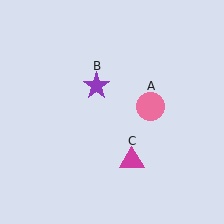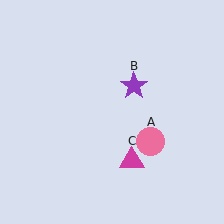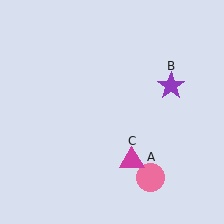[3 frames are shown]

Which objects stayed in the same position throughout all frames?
Magenta triangle (object C) remained stationary.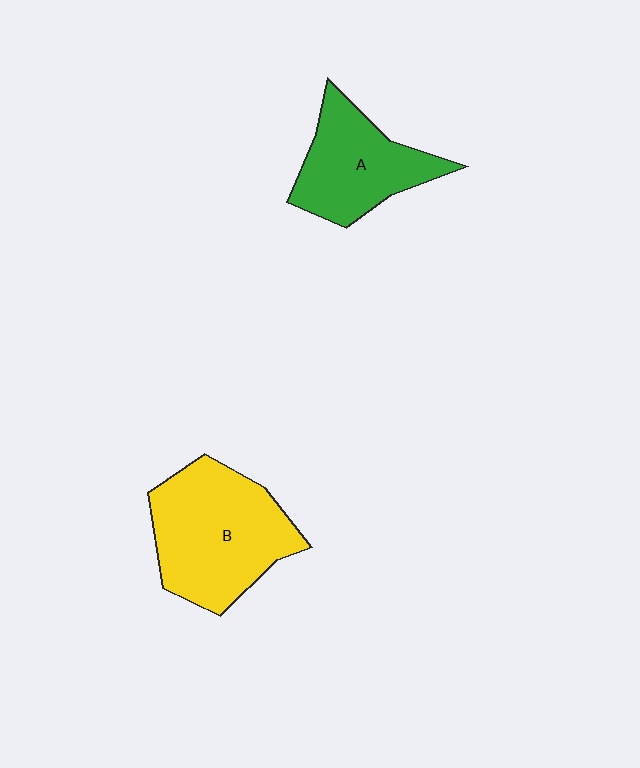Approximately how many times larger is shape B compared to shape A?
Approximately 1.4 times.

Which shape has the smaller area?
Shape A (green).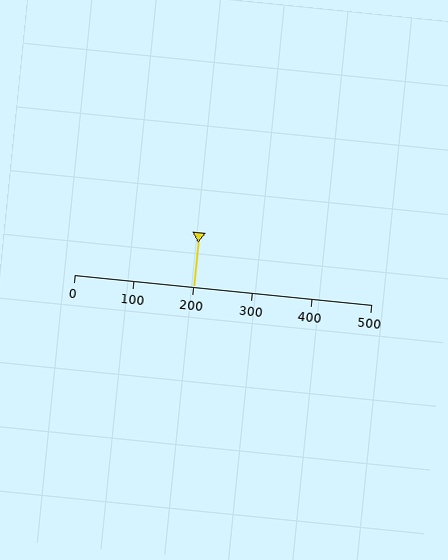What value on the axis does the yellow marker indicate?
The marker indicates approximately 200.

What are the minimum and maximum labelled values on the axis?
The axis runs from 0 to 500.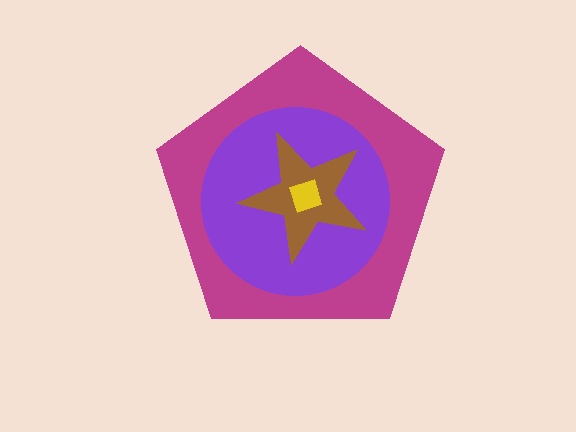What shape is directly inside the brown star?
The yellow square.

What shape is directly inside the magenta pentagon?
The purple circle.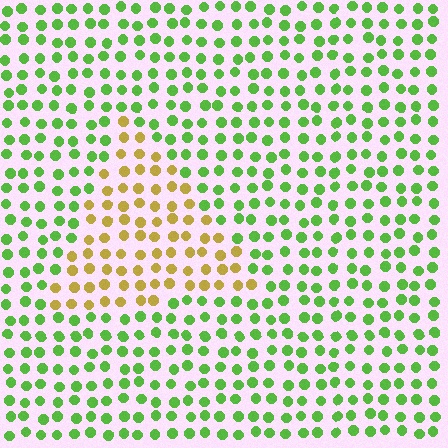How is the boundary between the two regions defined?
The boundary is defined purely by a slight shift in hue (about 59 degrees). Spacing, size, and orientation are identical on both sides.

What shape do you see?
I see a triangle.